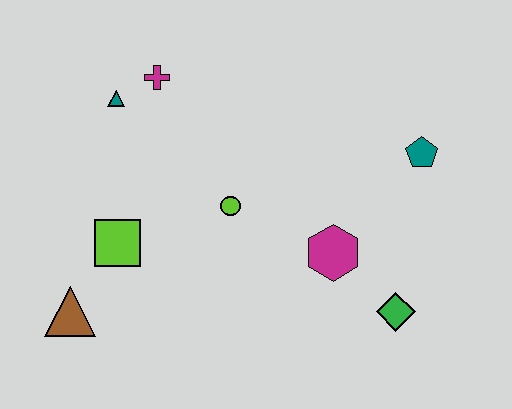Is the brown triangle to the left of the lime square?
Yes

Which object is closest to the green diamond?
The magenta hexagon is closest to the green diamond.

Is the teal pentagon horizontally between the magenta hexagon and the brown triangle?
No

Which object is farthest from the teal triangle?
The green diamond is farthest from the teal triangle.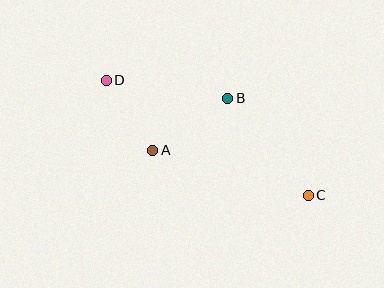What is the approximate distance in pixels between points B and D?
The distance between B and D is approximately 123 pixels.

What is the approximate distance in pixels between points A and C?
The distance between A and C is approximately 162 pixels.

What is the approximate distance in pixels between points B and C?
The distance between B and C is approximately 126 pixels.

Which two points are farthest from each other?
Points C and D are farthest from each other.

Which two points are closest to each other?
Points A and D are closest to each other.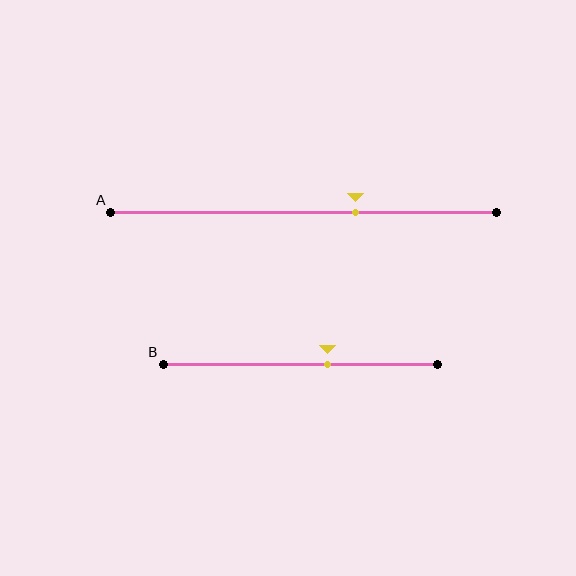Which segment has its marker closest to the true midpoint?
Segment B has its marker closest to the true midpoint.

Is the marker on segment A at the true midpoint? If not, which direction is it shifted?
No, the marker on segment A is shifted to the right by about 13% of the segment length.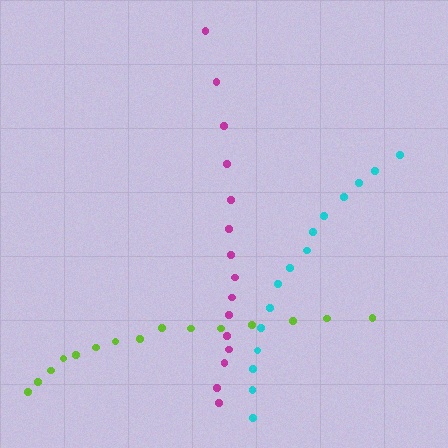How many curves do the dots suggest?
There are 3 distinct paths.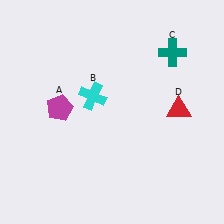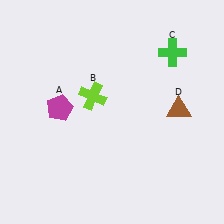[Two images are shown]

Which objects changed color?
B changed from cyan to lime. C changed from teal to green. D changed from red to brown.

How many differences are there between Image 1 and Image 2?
There are 3 differences between the two images.